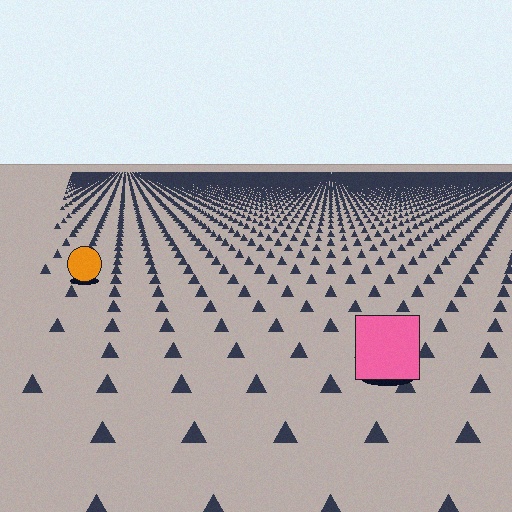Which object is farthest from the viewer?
The orange circle is farthest from the viewer. It appears smaller and the ground texture around it is denser.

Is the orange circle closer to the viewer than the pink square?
No. The pink square is closer — you can tell from the texture gradient: the ground texture is coarser near it.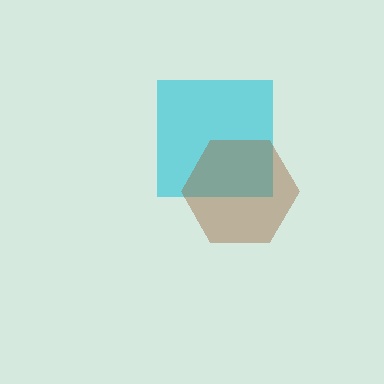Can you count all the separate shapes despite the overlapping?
Yes, there are 2 separate shapes.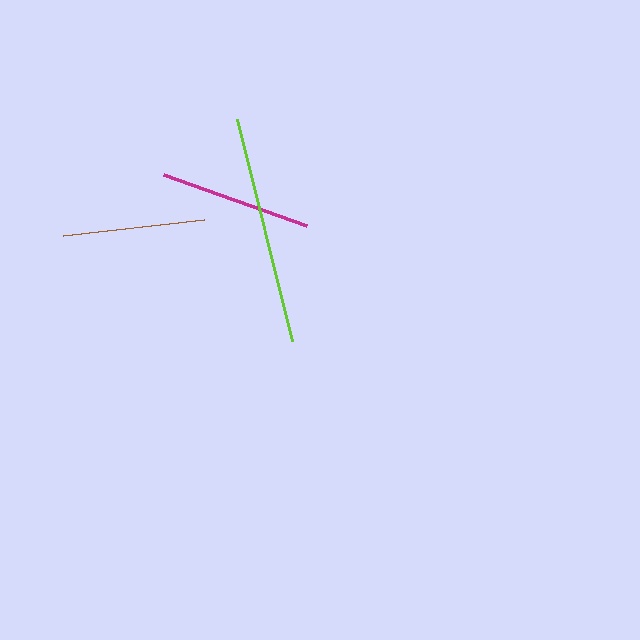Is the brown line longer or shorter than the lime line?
The lime line is longer than the brown line.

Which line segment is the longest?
The lime line is the longest at approximately 229 pixels.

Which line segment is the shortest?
The brown line is the shortest at approximately 142 pixels.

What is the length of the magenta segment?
The magenta segment is approximately 152 pixels long.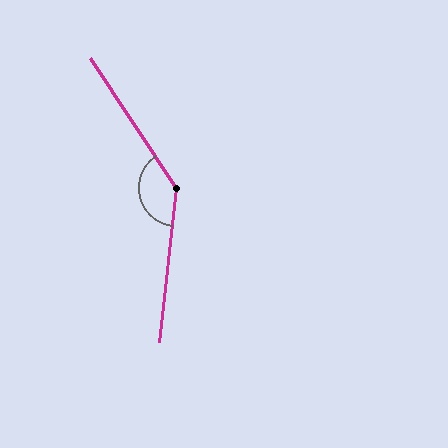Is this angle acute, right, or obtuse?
It is obtuse.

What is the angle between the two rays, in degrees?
Approximately 140 degrees.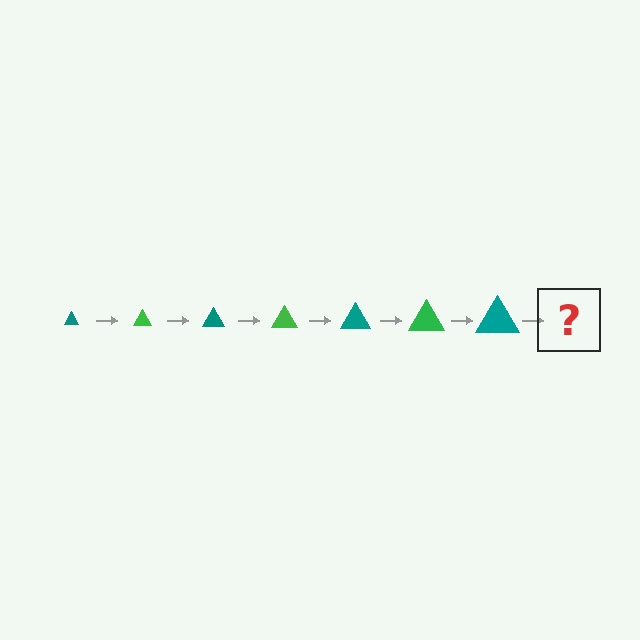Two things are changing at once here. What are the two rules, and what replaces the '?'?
The two rules are that the triangle grows larger each step and the color cycles through teal and green. The '?' should be a green triangle, larger than the previous one.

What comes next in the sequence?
The next element should be a green triangle, larger than the previous one.